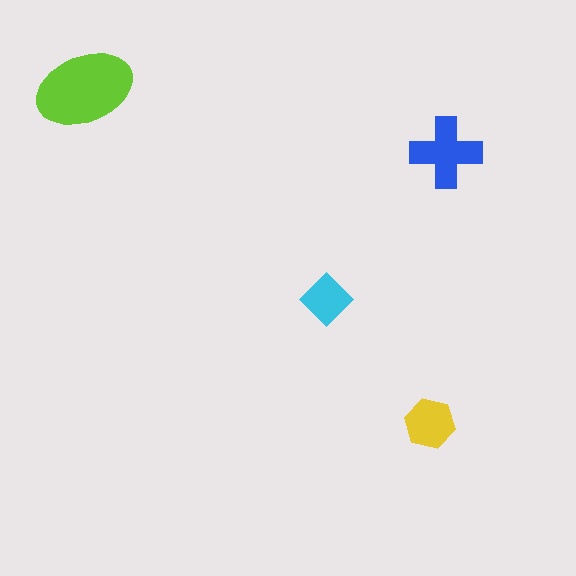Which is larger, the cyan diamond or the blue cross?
The blue cross.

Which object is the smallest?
The cyan diamond.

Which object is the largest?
The lime ellipse.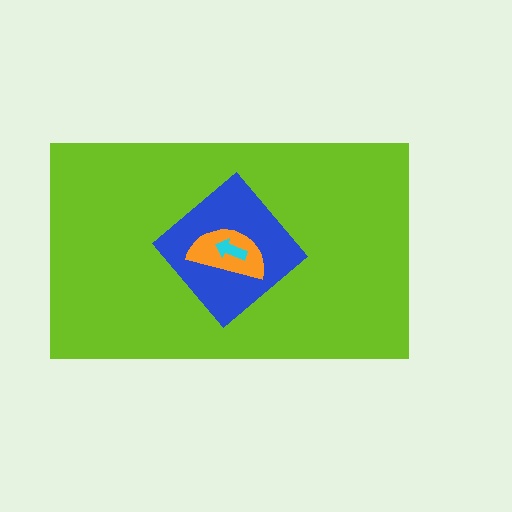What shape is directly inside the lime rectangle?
The blue diamond.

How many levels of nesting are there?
4.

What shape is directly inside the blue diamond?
The orange semicircle.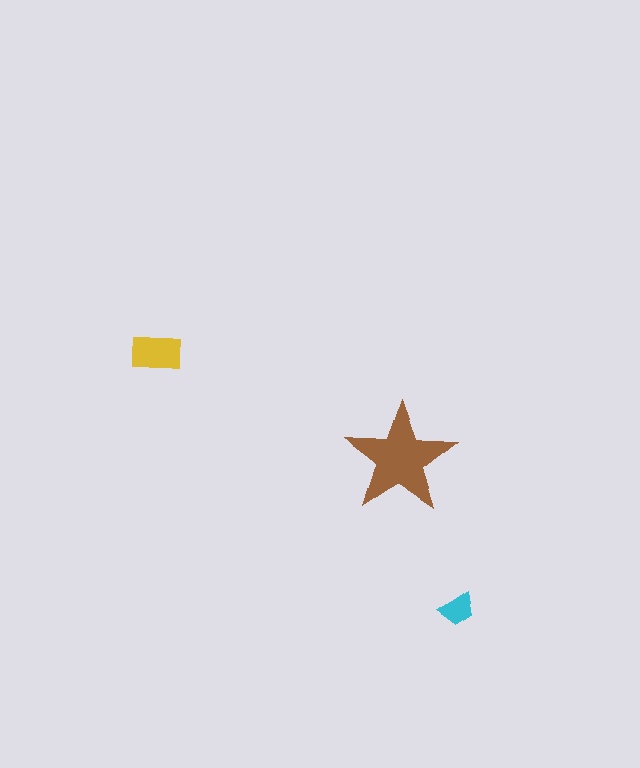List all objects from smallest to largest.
The cyan trapezoid, the yellow rectangle, the brown star.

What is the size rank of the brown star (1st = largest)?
1st.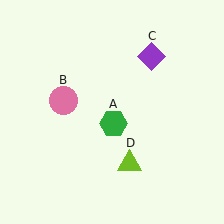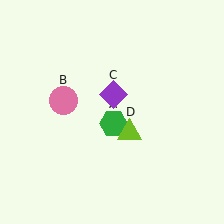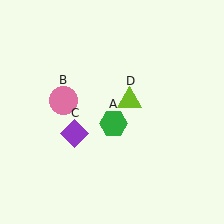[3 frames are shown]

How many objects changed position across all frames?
2 objects changed position: purple diamond (object C), lime triangle (object D).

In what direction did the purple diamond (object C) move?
The purple diamond (object C) moved down and to the left.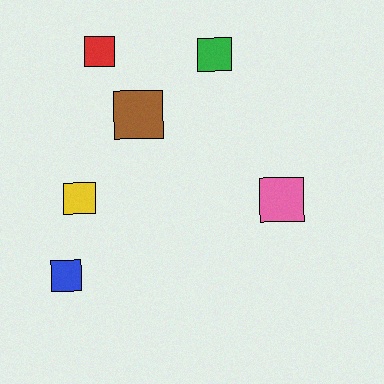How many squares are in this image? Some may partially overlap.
There are 6 squares.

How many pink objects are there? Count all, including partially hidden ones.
There is 1 pink object.